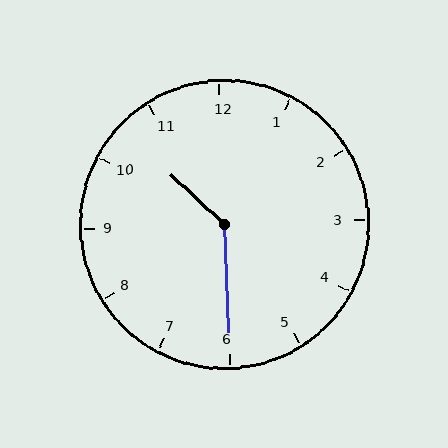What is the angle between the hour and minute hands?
Approximately 135 degrees.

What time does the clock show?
10:30.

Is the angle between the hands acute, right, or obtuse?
It is obtuse.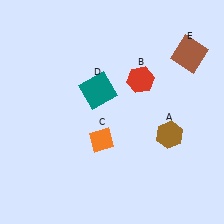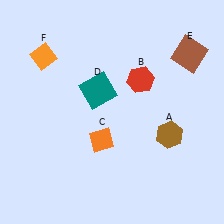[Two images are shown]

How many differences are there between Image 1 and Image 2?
There is 1 difference between the two images.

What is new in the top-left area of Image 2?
An orange diamond (F) was added in the top-left area of Image 2.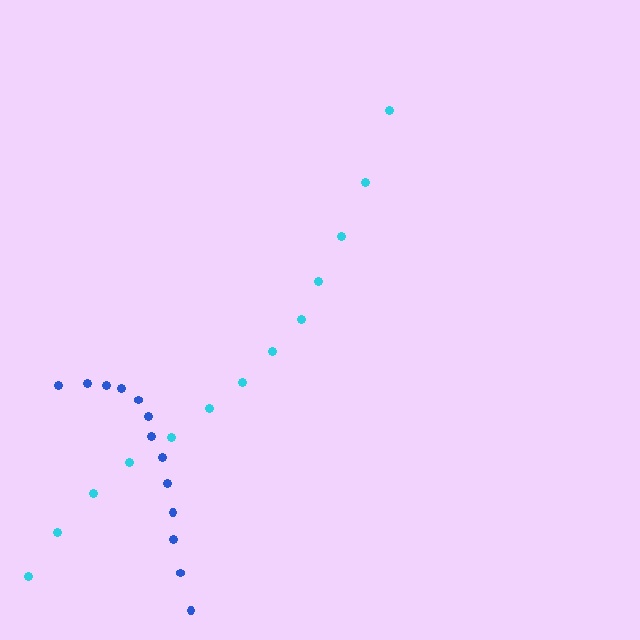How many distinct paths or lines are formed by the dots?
There are 2 distinct paths.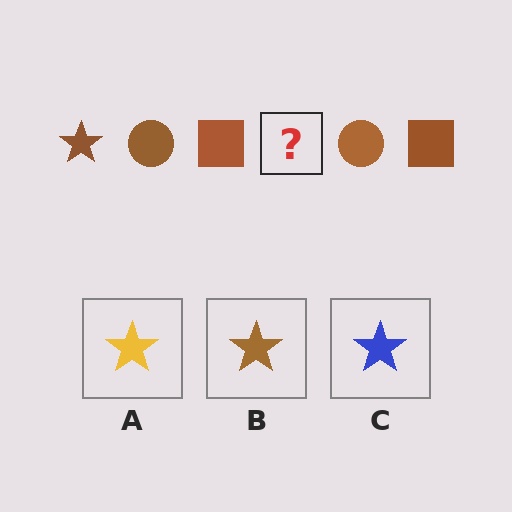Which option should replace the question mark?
Option B.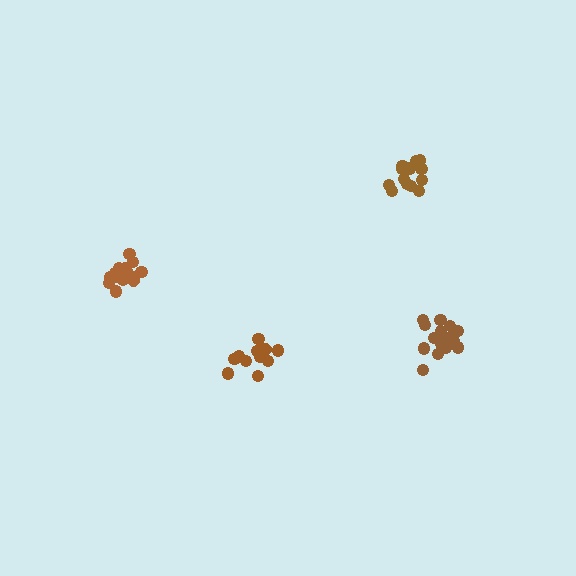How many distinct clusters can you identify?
There are 4 distinct clusters.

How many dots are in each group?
Group 1: 16 dots, Group 2: 14 dots, Group 3: 16 dots, Group 4: 14 dots (60 total).